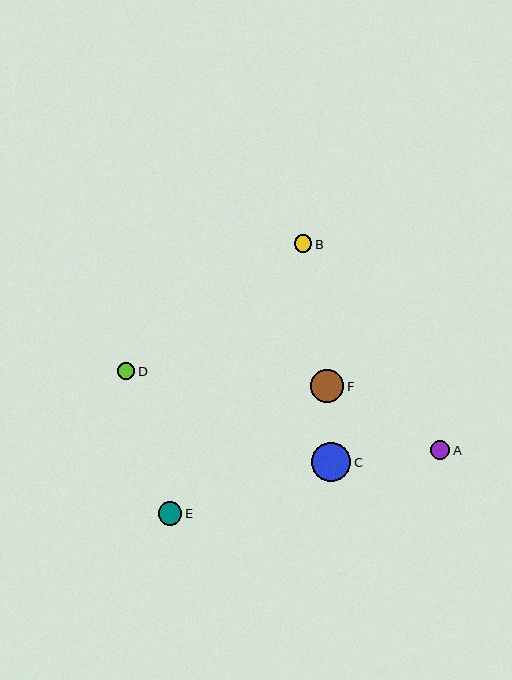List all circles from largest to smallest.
From largest to smallest: C, F, E, A, B, D.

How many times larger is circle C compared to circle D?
Circle C is approximately 2.3 times the size of circle D.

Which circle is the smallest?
Circle D is the smallest with a size of approximately 17 pixels.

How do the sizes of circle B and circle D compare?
Circle B and circle D are approximately the same size.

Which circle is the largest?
Circle C is the largest with a size of approximately 39 pixels.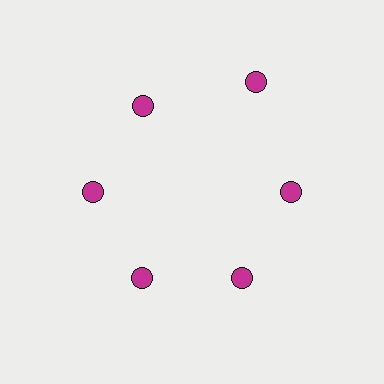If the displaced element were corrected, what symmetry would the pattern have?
It would have 6-fold rotational symmetry — the pattern would map onto itself every 60 degrees.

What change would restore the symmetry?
The symmetry would be restored by moving it inward, back onto the ring so that all 6 circles sit at equal angles and equal distance from the center.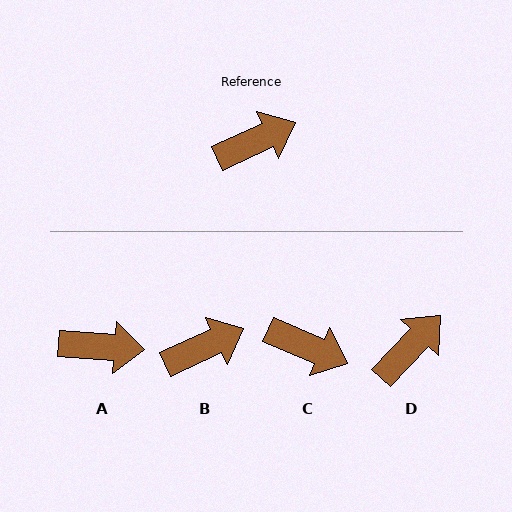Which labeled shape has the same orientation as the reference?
B.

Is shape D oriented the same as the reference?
No, it is off by about 22 degrees.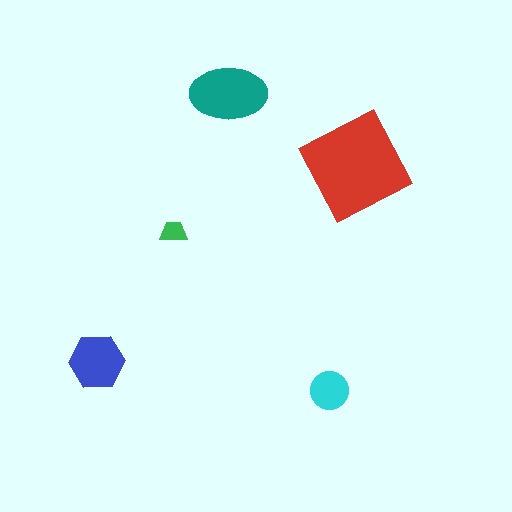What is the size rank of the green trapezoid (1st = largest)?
5th.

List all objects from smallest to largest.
The green trapezoid, the cyan circle, the blue hexagon, the teal ellipse, the red diamond.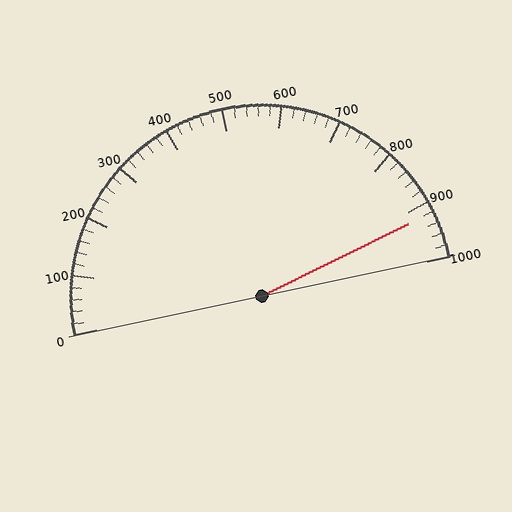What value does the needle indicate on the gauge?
The needle indicates approximately 920.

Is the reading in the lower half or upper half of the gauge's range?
The reading is in the upper half of the range (0 to 1000).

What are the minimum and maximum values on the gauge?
The gauge ranges from 0 to 1000.